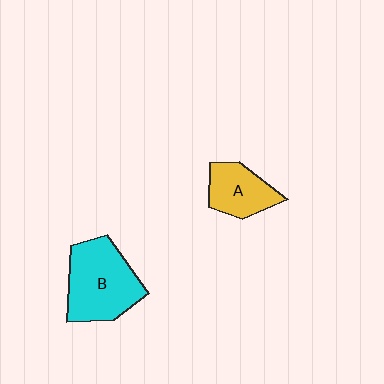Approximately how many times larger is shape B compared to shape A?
Approximately 1.7 times.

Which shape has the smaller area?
Shape A (yellow).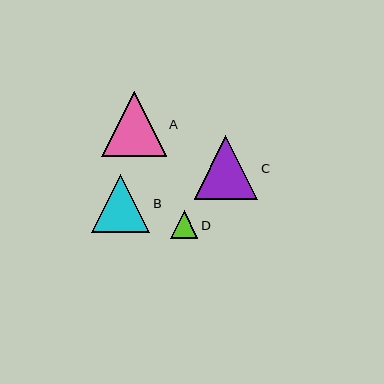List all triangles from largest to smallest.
From largest to smallest: A, C, B, D.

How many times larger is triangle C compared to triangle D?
Triangle C is approximately 2.3 times the size of triangle D.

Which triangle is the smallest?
Triangle D is the smallest with a size of approximately 27 pixels.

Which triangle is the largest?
Triangle A is the largest with a size of approximately 64 pixels.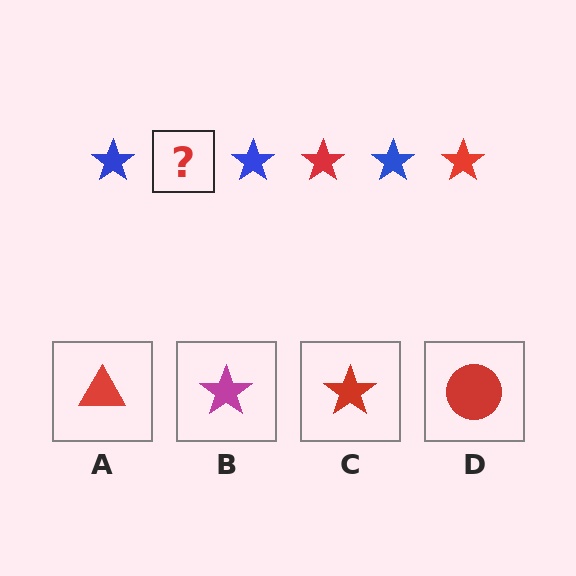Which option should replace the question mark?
Option C.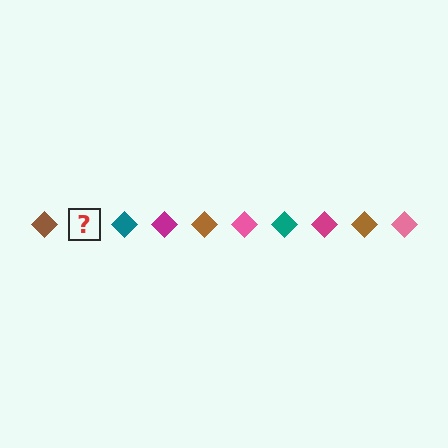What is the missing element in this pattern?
The missing element is a pink diamond.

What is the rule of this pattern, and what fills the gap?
The rule is that the pattern cycles through brown, pink, teal, magenta diamonds. The gap should be filled with a pink diamond.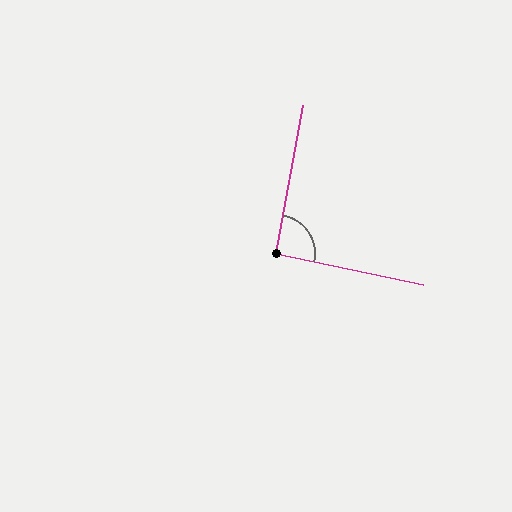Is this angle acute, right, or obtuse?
It is approximately a right angle.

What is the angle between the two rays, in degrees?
Approximately 92 degrees.